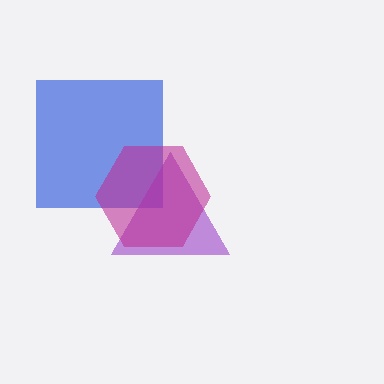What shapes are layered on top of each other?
The layered shapes are: a blue square, a purple triangle, a magenta hexagon.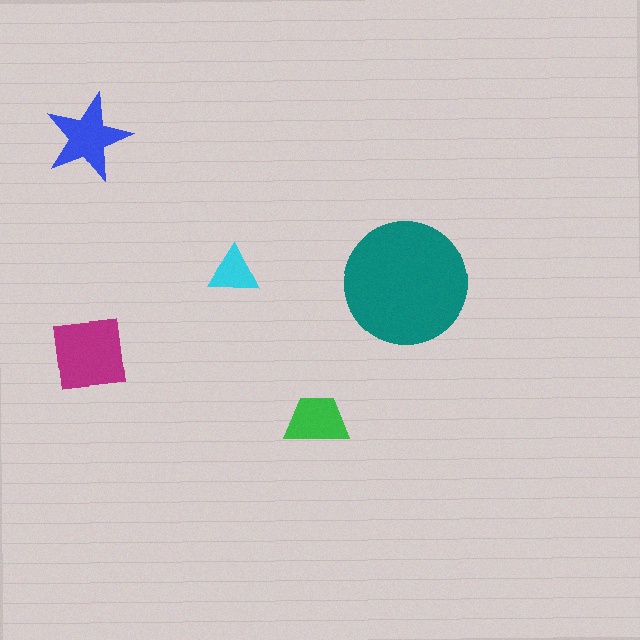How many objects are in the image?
There are 5 objects in the image.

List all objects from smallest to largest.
The cyan triangle, the green trapezoid, the blue star, the magenta square, the teal circle.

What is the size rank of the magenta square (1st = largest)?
2nd.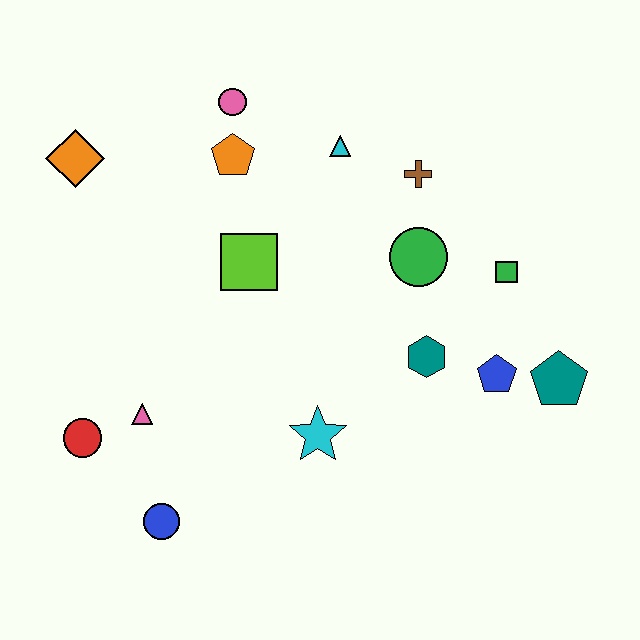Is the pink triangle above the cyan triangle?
No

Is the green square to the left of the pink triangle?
No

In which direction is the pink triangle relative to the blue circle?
The pink triangle is above the blue circle.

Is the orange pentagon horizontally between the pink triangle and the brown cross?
Yes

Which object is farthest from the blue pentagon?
The orange diamond is farthest from the blue pentagon.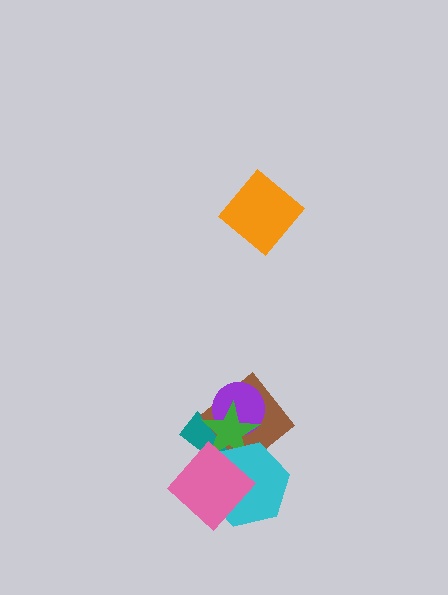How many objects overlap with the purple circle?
3 objects overlap with the purple circle.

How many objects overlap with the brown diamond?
5 objects overlap with the brown diamond.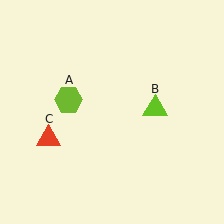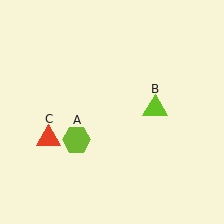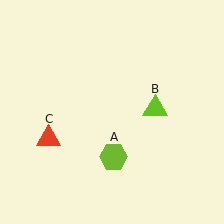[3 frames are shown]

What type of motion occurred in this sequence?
The lime hexagon (object A) rotated counterclockwise around the center of the scene.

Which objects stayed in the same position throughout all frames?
Lime triangle (object B) and red triangle (object C) remained stationary.